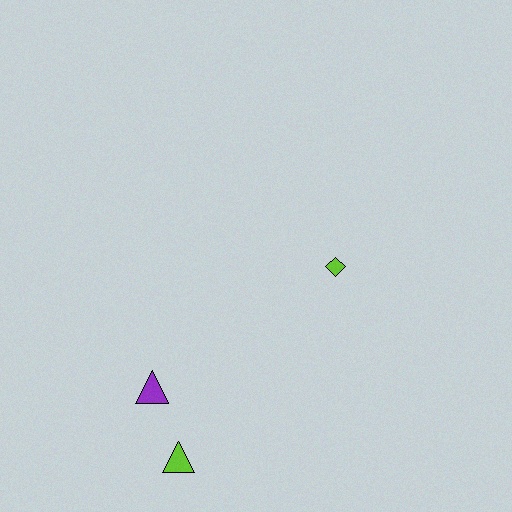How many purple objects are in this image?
There is 1 purple object.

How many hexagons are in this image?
There are no hexagons.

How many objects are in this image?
There are 3 objects.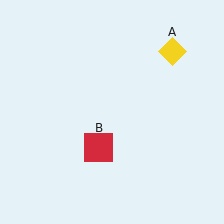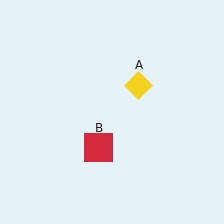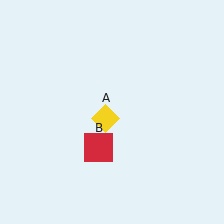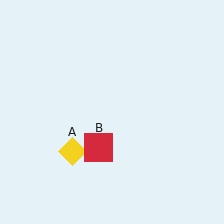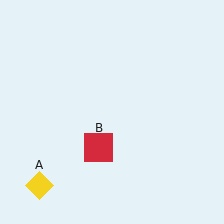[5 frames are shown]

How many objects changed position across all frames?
1 object changed position: yellow diamond (object A).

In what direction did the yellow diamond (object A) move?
The yellow diamond (object A) moved down and to the left.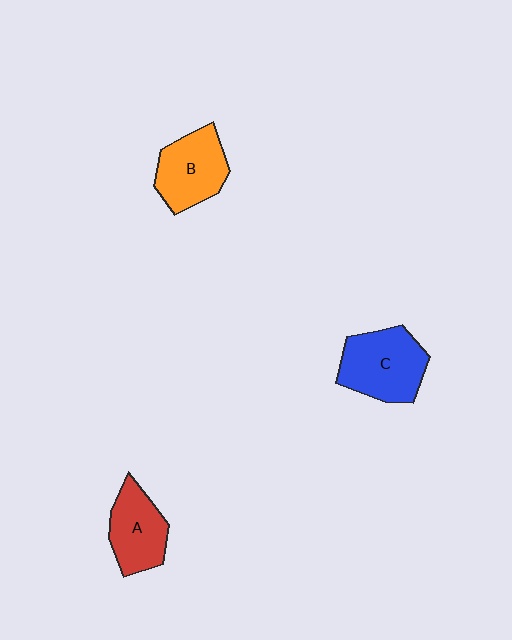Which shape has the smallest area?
Shape A (red).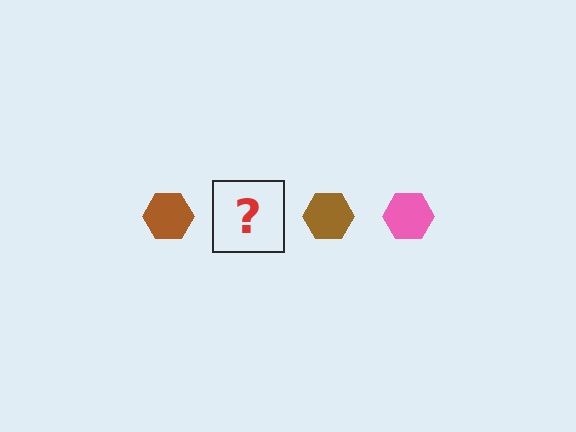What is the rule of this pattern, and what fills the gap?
The rule is that the pattern cycles through brown, pink hexagons. The gap should be filled with a pink hexagon.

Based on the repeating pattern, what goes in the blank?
The blank should be a pink hexagon.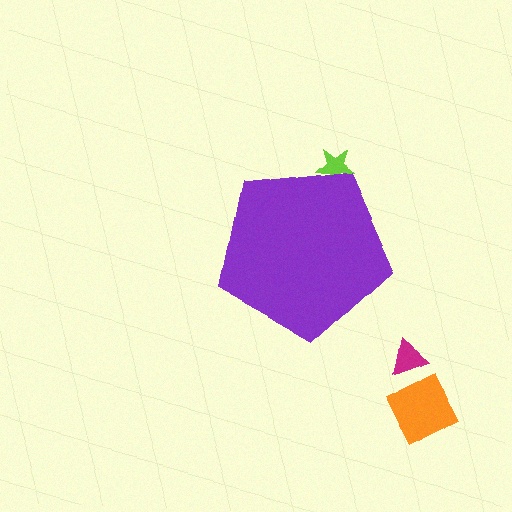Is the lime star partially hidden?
Yes, the lime star is partially hidden behind the purple pentagon.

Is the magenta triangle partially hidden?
No, the magenta triangle is fully visible.